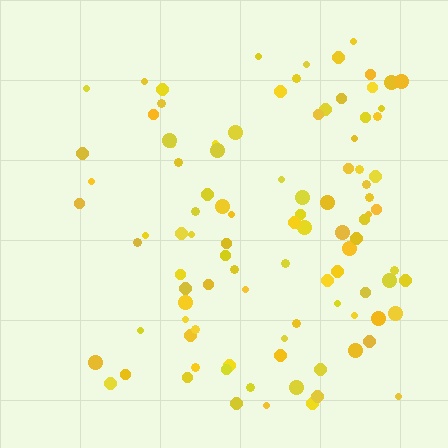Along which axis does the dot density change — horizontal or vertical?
Horizontal.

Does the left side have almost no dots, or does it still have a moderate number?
Still a moderate number, just noticeably fewer than the right.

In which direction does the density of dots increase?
From left to right, with the right side densest.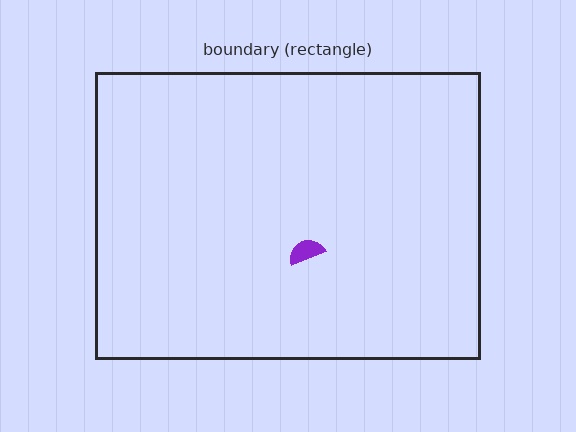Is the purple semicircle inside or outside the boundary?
Inside.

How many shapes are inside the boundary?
1 inside, 0 outside.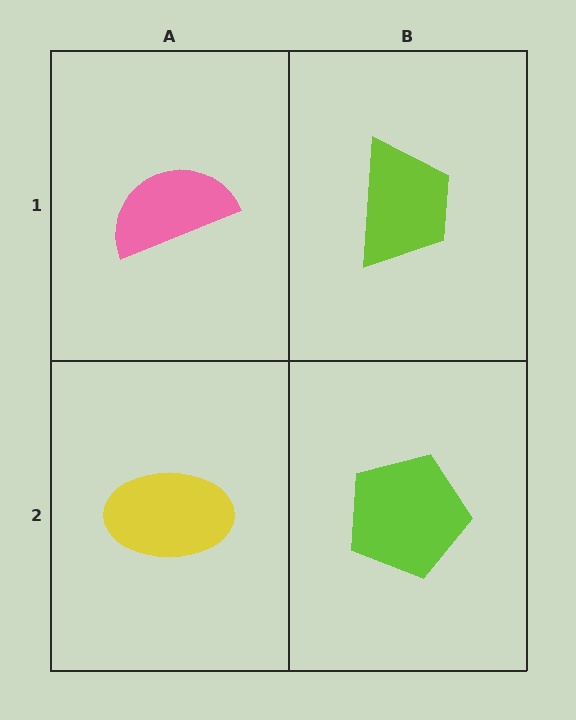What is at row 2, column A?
A yellow ellipse.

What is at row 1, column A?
A pink semicircle.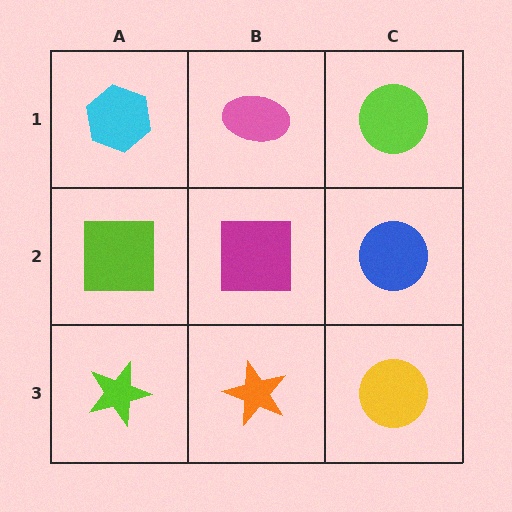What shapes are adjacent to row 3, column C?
A blue circle (row 2, column C), an orange star (row 3, column B).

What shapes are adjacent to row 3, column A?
A lime square (row 2, column A), an orange star (row 3, column B).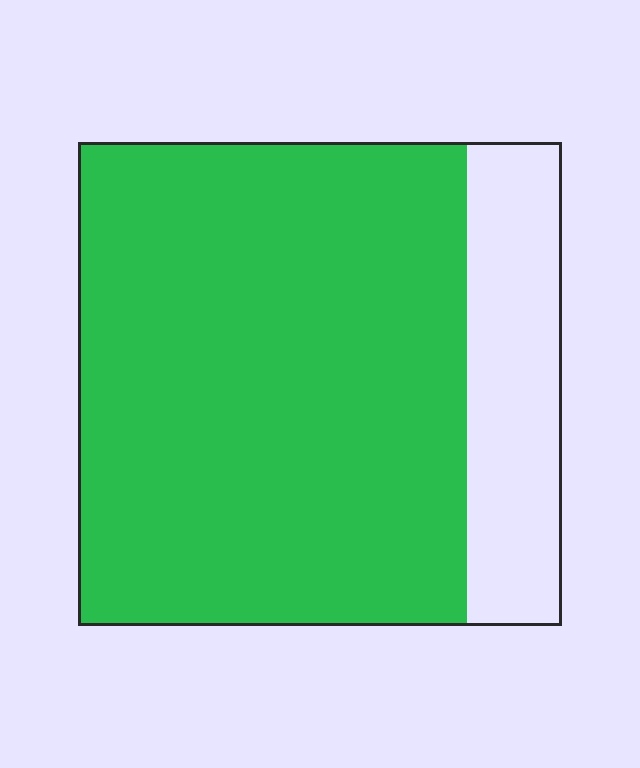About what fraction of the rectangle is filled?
About four fifths (4/5).